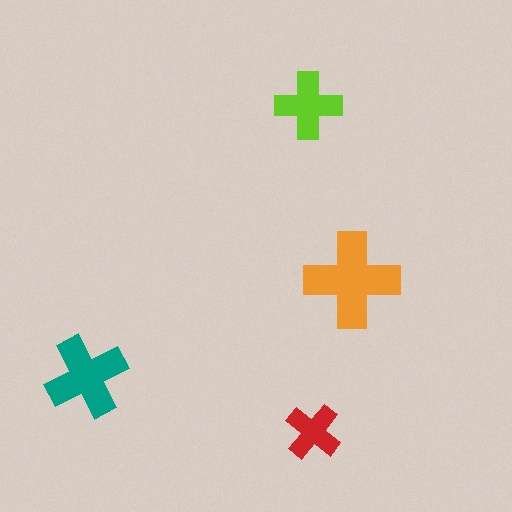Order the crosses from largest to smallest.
the orange one, the teal one, the lime one, the red one.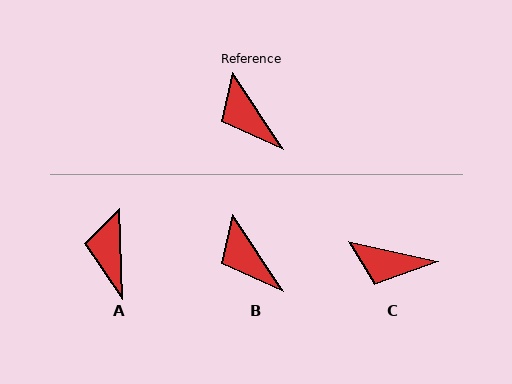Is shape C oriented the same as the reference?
No, it is off by about 44 degrees.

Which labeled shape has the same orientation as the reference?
B.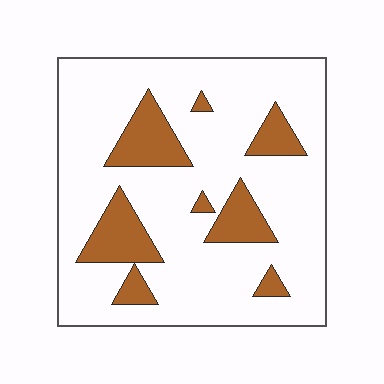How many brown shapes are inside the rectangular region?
8.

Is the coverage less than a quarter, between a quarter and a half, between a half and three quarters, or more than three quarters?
Less than a quarter.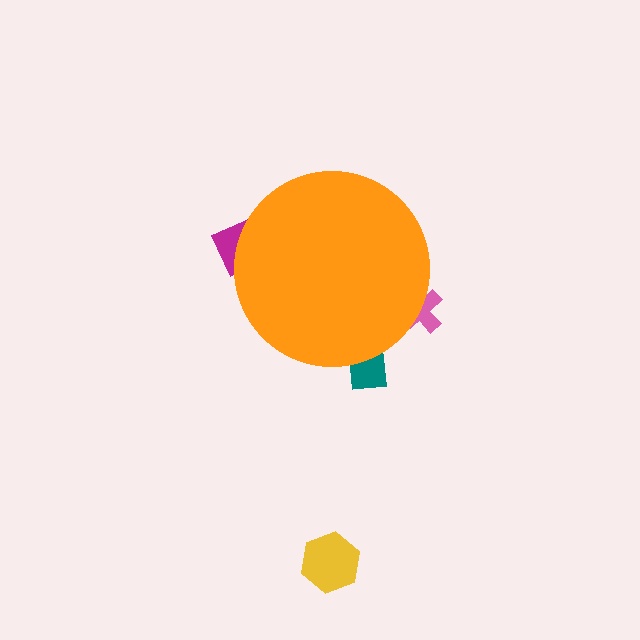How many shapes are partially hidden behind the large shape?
3 shapes are partially hidden.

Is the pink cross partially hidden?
Yes, the pink cross is partially hidden behind the orange circle.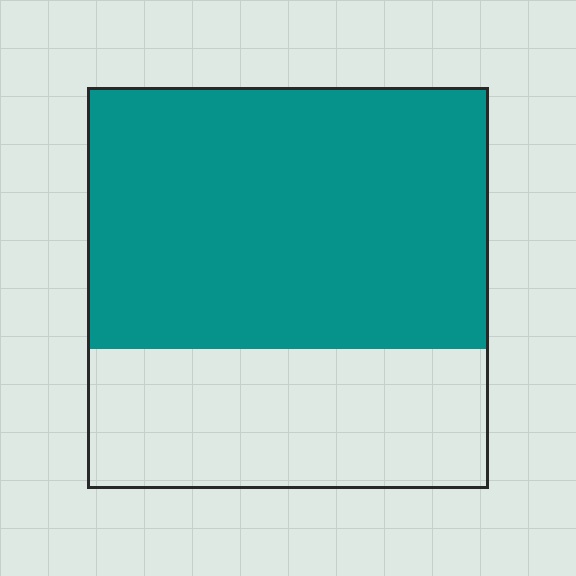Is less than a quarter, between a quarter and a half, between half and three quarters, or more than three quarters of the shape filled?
Between half and three quarters.